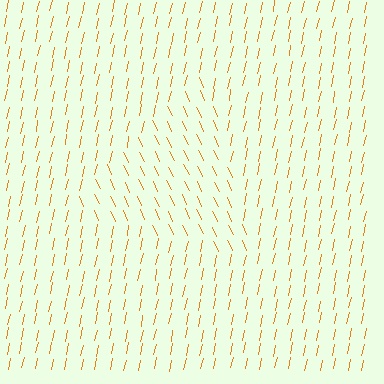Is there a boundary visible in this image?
Yes, there is a texture boundary formed by a change in line orientation.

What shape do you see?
I see a triangle.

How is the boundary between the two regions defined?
The boundary is defined purely by a change in line orientation (approximately 38 degrees difference). All lines are the same color and thickness.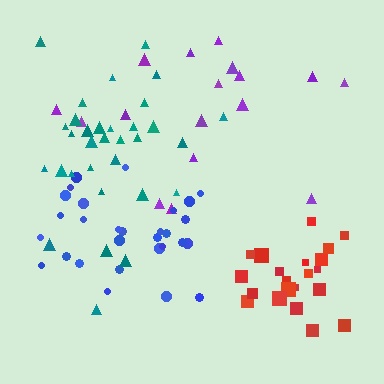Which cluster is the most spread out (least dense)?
Purple.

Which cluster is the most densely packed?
Red.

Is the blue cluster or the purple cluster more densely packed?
Blue.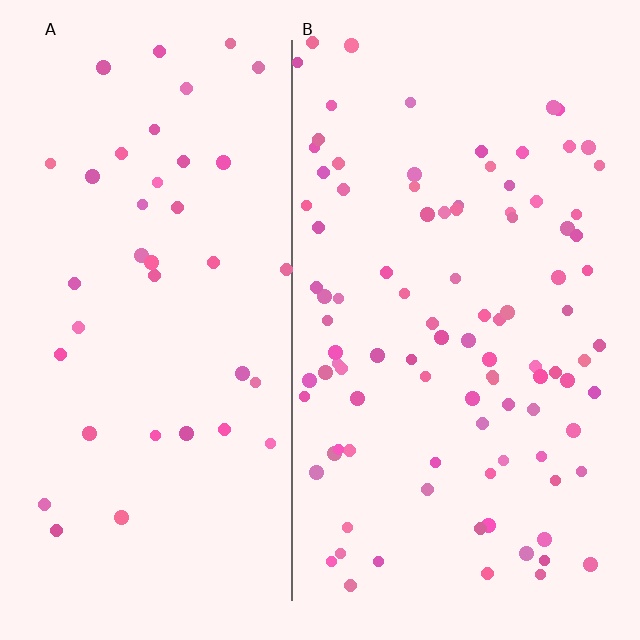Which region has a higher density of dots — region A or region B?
B (the right).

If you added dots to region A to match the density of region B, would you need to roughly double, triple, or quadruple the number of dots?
Approximately double.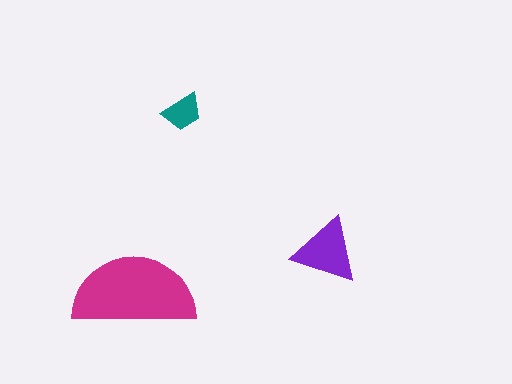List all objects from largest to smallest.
The magenta semicircle, the purple triangle, the teal trapezoid.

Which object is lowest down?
The magenta semicircle is bottommost.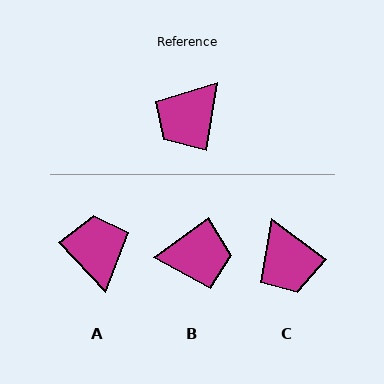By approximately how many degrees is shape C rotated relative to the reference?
Approximately 62 degrees counter-clockwise.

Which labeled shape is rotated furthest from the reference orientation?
B, about 135 degrees away.